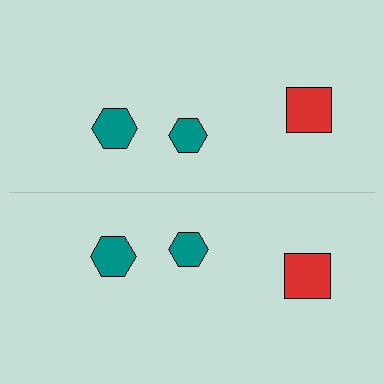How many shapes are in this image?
There are 6 shapes in this image.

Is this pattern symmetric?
Yes, this pattern has bilateral (reflection) symmetry.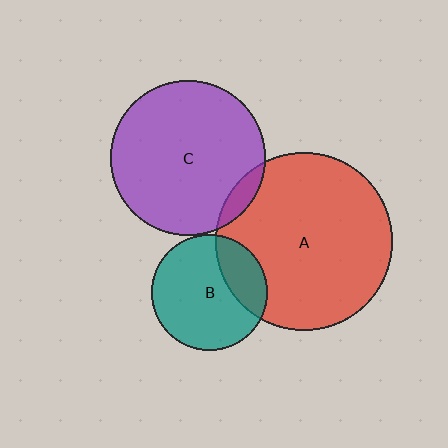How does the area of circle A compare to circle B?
Approximately 2.3 times.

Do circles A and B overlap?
Yes.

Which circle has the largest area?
Circle A (red).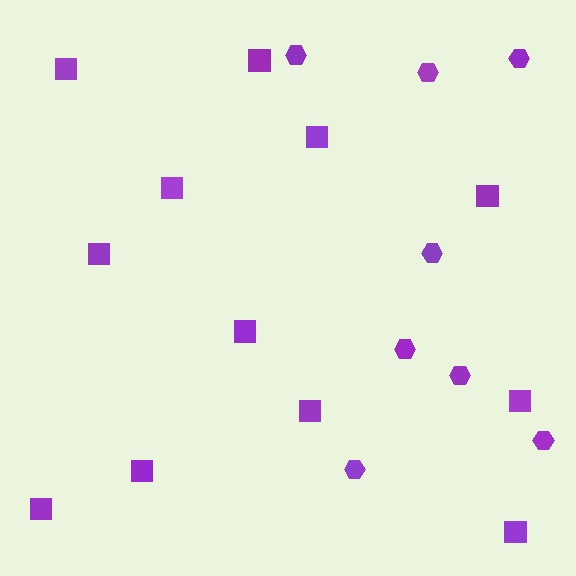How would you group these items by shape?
There are 2 groups: one group of squares (12) and one group of hexagons (8).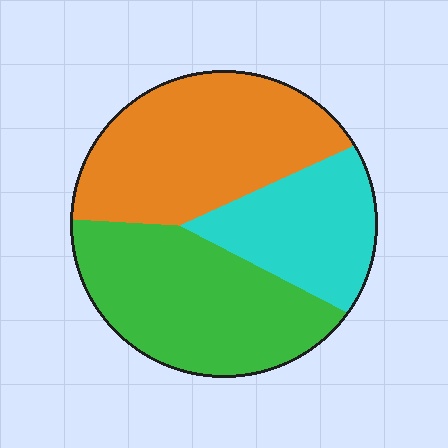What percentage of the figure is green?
Green takes up about three eighths (3/8) of the figure.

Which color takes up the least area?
Cyan, at roughly 25%.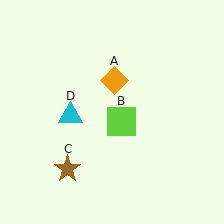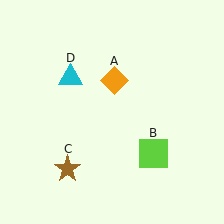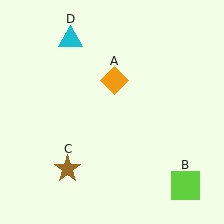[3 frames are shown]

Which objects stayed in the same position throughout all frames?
Orange diamond (object A) and brown star (object C) remained stationary.